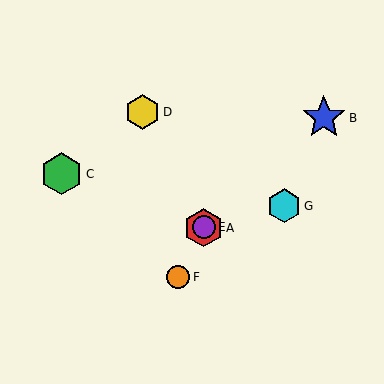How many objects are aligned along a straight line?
3 objects (A, E, F) are aligned along a straight line.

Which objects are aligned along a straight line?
Objects A, E, F are aligned along a straight line.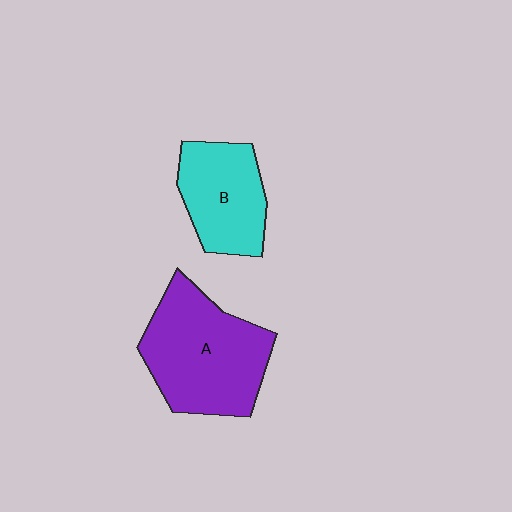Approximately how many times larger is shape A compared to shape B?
Approximately 1.5 times.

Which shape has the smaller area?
Shape B (cyan).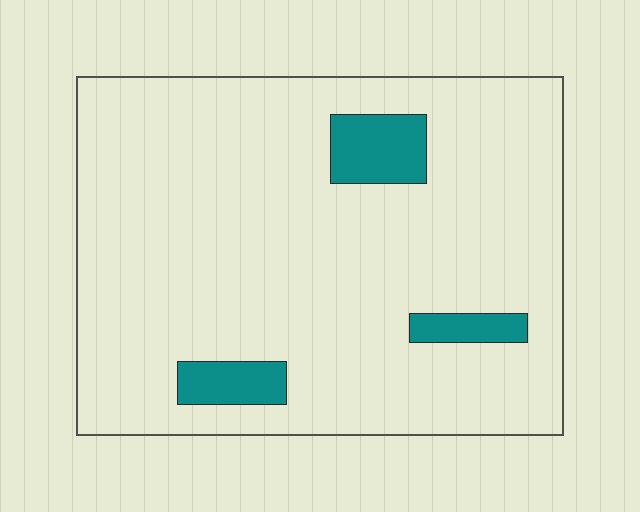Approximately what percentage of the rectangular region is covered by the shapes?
Approximately 10%.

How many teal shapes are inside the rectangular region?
3.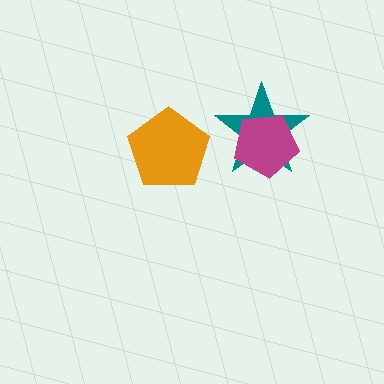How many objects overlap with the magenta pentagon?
1 object overlaps with the magenta pentagon.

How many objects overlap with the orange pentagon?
0 objects overlap with the orange pentagon.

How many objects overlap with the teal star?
1 object overlaps with the teal star.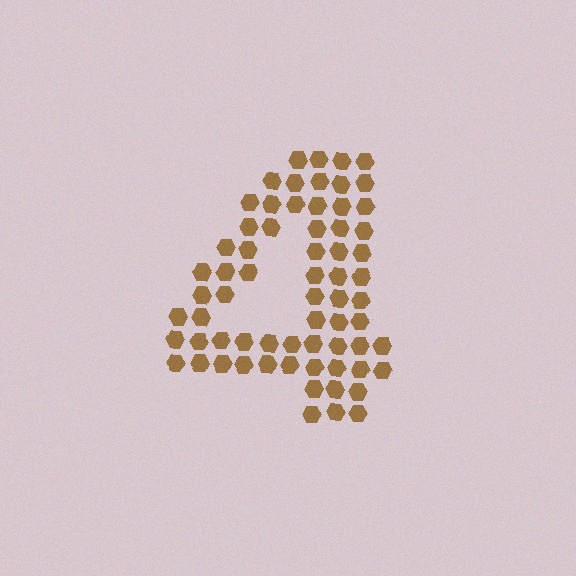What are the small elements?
The small elements are hexagons.